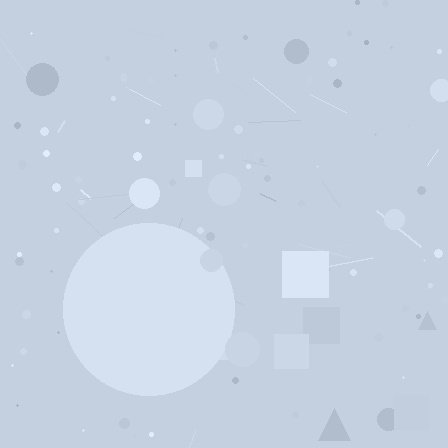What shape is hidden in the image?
A circle is hidden in the image.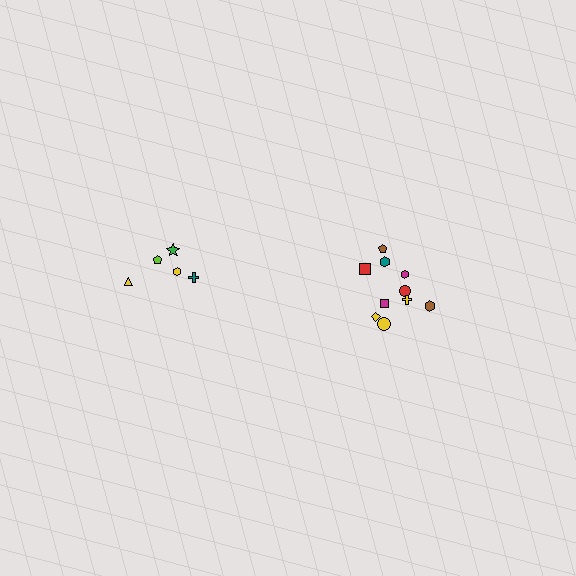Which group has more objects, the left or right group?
The right group.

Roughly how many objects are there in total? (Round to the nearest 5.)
Roughly 15 objects in total.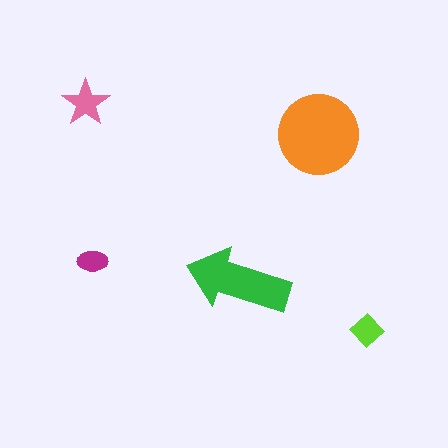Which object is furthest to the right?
The lime diamond is rightmost.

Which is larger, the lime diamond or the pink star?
The pink star.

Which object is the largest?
The orange circle.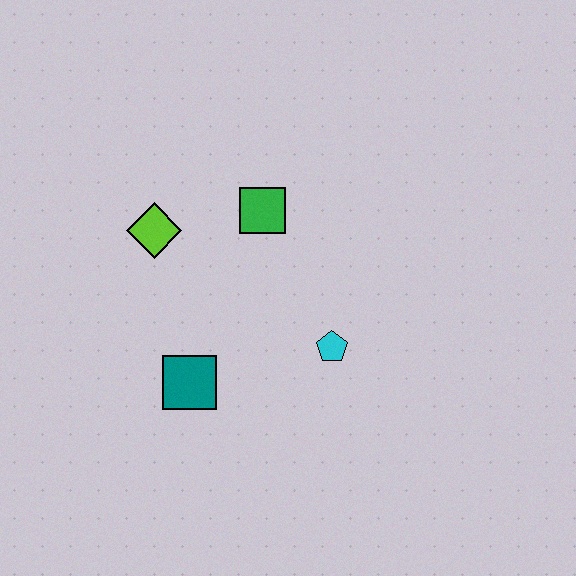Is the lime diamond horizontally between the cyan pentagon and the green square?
No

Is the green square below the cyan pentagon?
No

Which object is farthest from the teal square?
The green square is farthest from the teal square.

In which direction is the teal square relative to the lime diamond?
The teal square is below the lime diamond.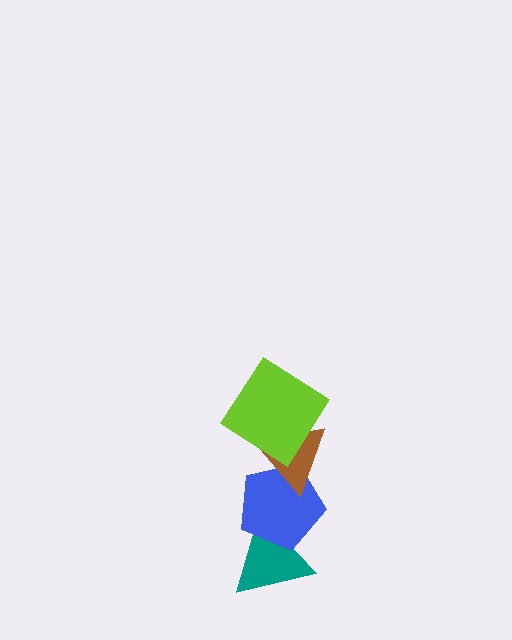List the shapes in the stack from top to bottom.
From top to bottom: the lime diamond, the brown triangle, the blue pentagon, the teal triangle.